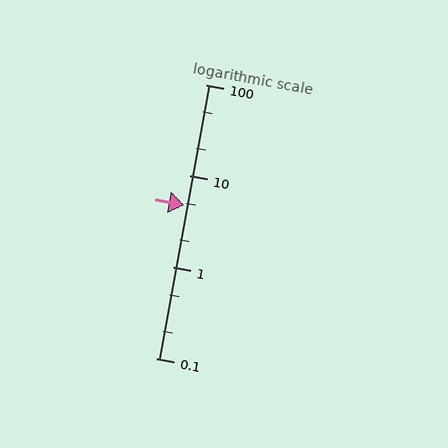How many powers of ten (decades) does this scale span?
The scale spans 3 decades, from 0.1 to 100.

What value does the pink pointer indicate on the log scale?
The pointer indicates approximately 4.8.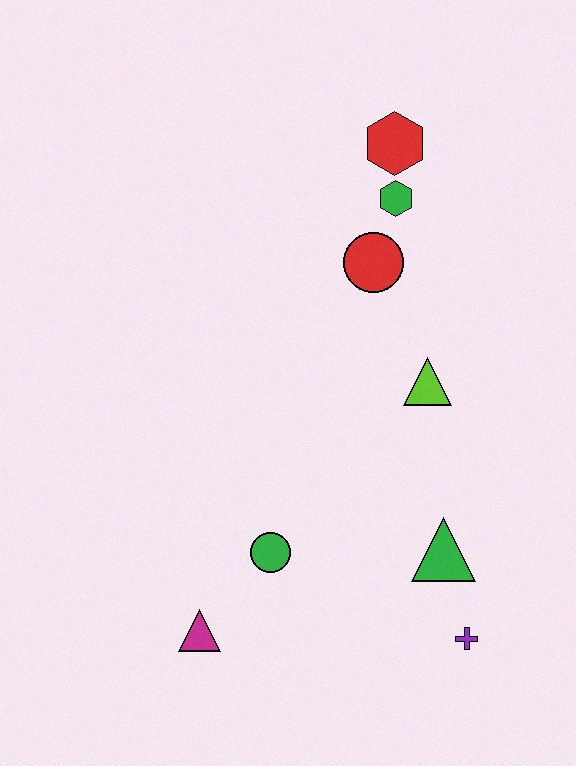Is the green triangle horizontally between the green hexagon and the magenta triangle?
No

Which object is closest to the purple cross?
The green triangle is closest to the purple cross.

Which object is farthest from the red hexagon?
The magenta triangle is farthest from the red hexagon.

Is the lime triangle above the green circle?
Yes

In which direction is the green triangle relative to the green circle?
The green triangle is to the right of the green circle.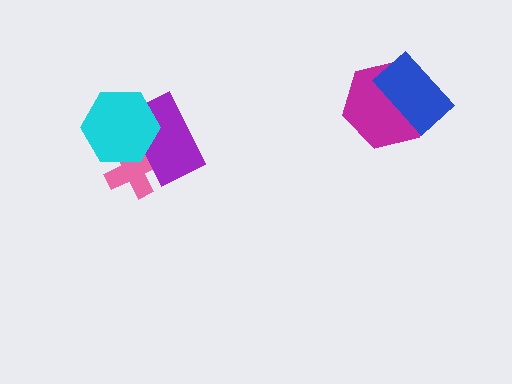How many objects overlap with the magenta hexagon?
1 object overlaps with the magenta hexagon.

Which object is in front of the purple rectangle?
The cyan hexagon is in front of the purple rectangle.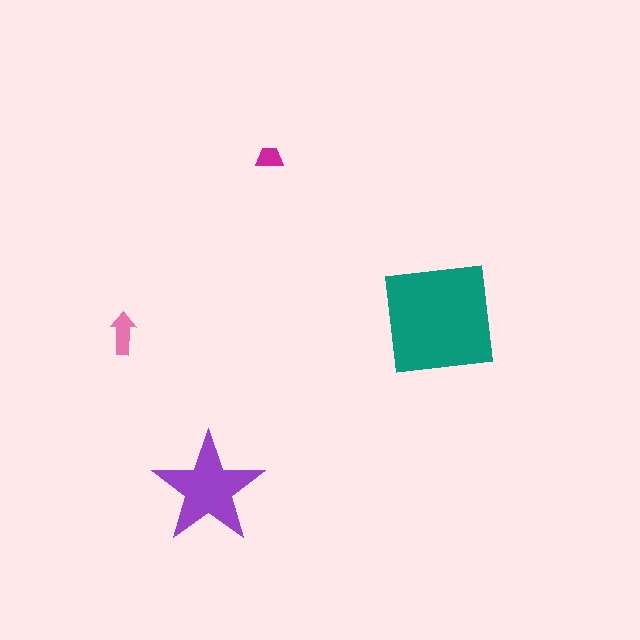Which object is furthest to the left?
The pink arrow is leftmost.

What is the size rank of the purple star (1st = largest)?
2nd.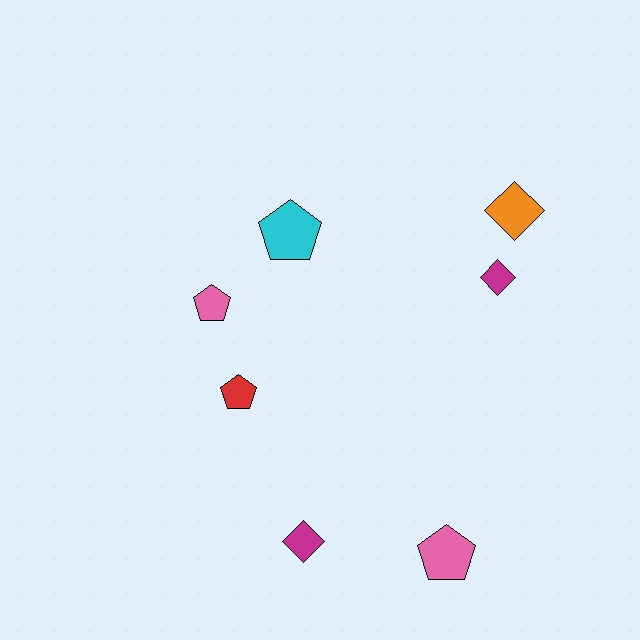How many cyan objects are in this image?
There is 1 cyan object.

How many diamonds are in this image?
There are 3 diamonds.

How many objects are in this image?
There are 7 objects.